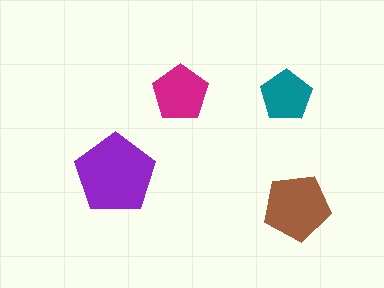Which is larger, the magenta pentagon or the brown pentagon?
The brown one.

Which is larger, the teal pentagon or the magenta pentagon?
The magenta one.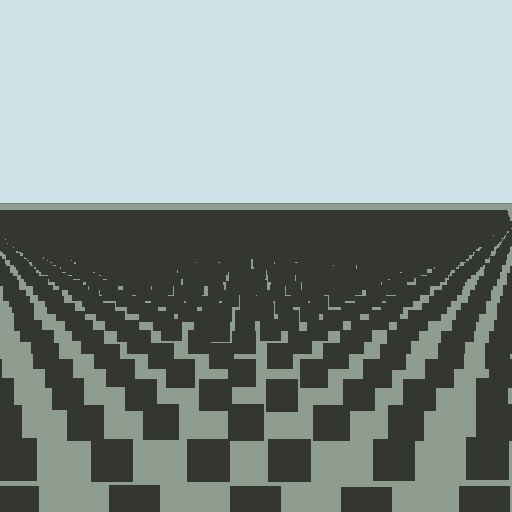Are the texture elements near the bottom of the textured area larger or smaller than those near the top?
Larger. Near the bottom, elements are closer to the viewer and appear at a bigger on-screen size.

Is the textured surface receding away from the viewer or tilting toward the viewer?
The surface is receding away from the viewer. Texture elements get smaller and denser toward the top.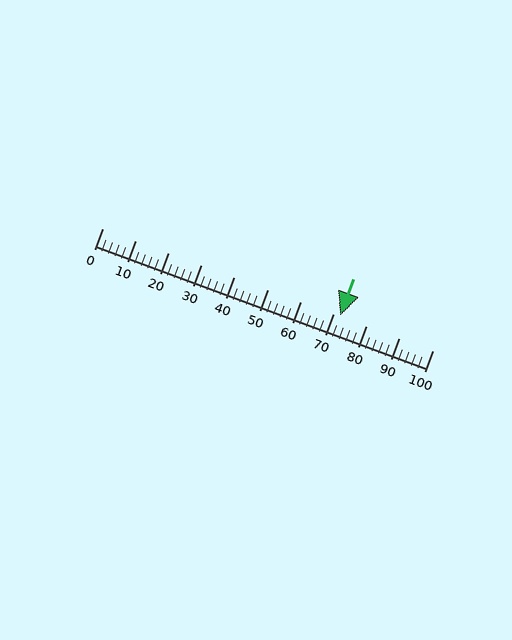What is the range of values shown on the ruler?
The ruler shows values from 0 to 100.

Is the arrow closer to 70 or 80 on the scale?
The arrow is closer to 70.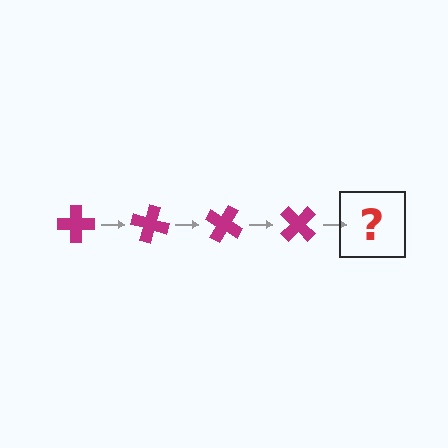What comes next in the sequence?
The next element should be a magenta cross rotated 60 degrees.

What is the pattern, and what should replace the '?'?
The pattern is that the cross rotates 15 degrees each step. The '?' should be a magenta cross rotated 60 degrees.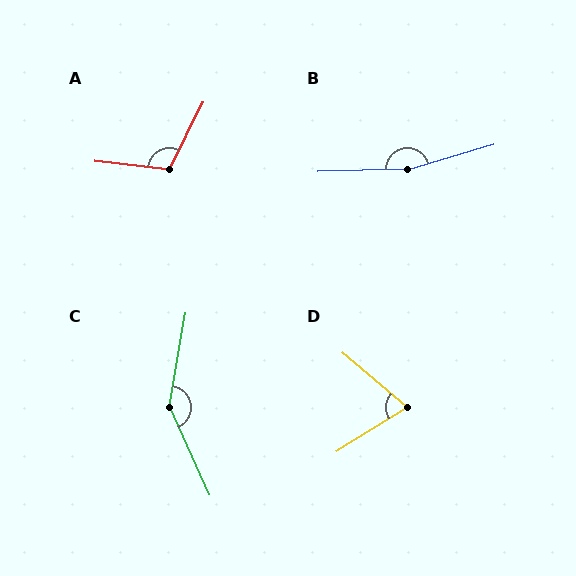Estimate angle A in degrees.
Approximately 110 degrees.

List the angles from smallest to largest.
D (72°), A (110°), C (145°), B (165°).